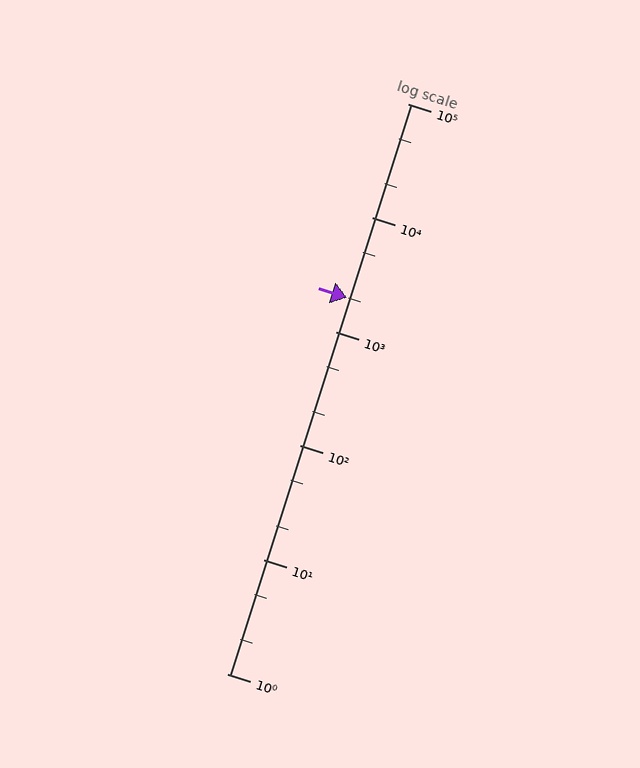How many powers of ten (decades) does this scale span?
The scale spans 5 decades, from 1 to 100000.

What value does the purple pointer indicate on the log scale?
The pointer indicates approximately 2000.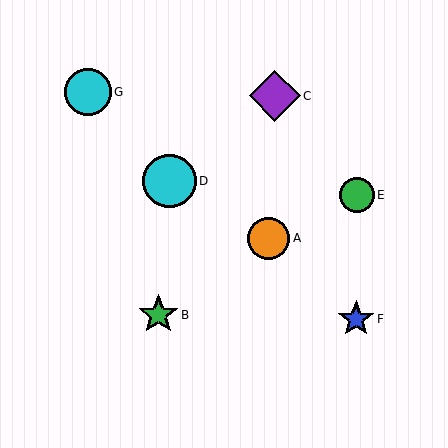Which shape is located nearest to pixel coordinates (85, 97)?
The cyan circle (labeled G) at (88, 92) is nearest to that location.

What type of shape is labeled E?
Shape E is a green circle.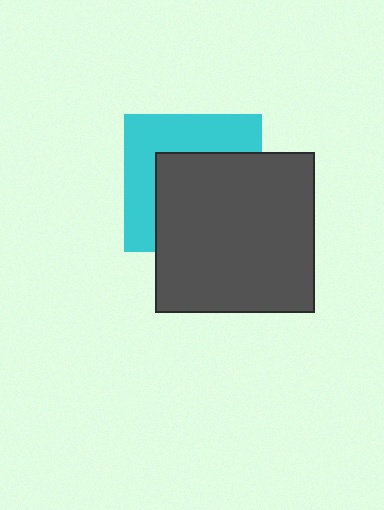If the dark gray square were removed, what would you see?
You would see the complete cyan square.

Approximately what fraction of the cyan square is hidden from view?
Roughly 56% of the cyan square is hidden behind the dark gray square.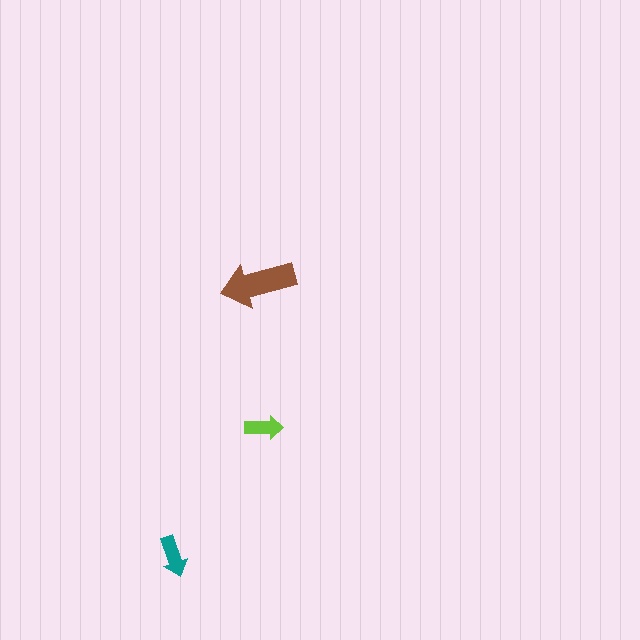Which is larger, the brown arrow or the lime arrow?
The brown one.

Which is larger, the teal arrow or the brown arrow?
The brown one.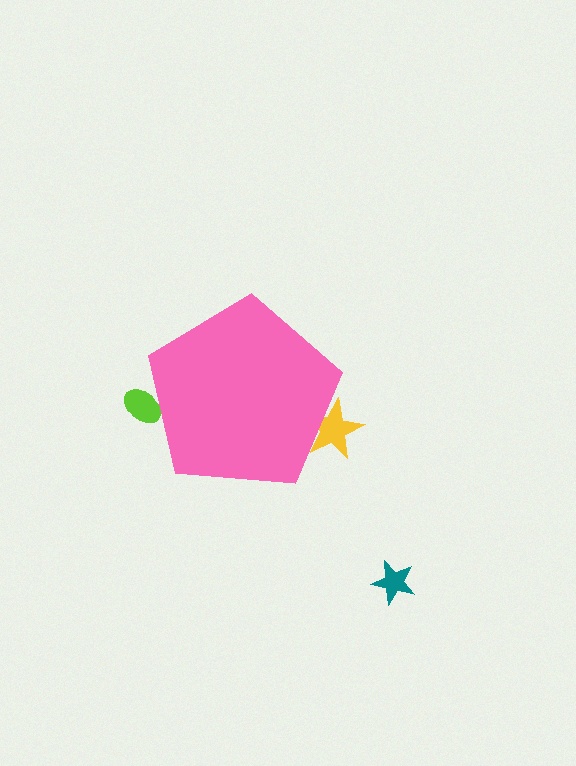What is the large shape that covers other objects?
A pink pentagon.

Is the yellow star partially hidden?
Yes, the yellow star is partially hidden behind the pink pentagon.